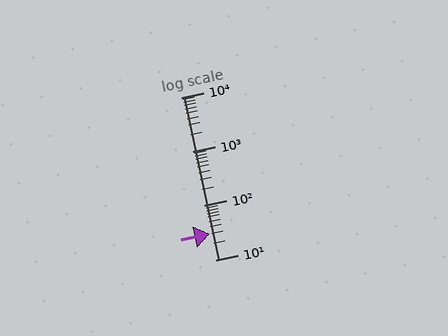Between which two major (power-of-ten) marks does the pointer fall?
The pointer is between 10 and 100.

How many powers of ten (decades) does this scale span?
The scale spans 3 decades, from 10 to 10000.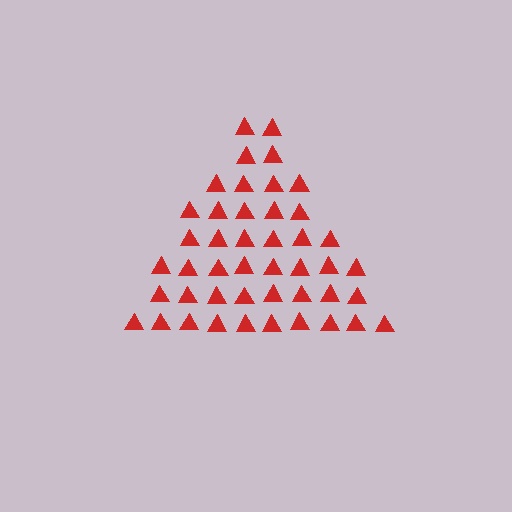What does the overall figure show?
The overall figure shows a triangle.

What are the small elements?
The small elements are triangles.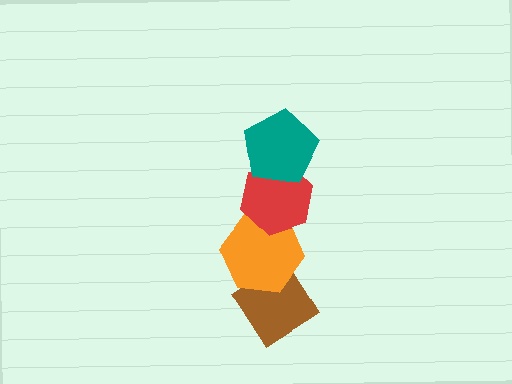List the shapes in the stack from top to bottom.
From top to bottom: the teal pentagon, the red hexagon, the orange hexagon, the brown diamond.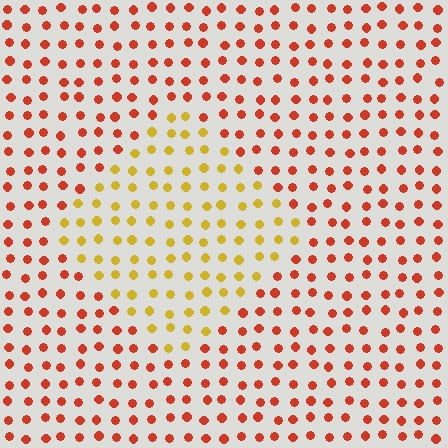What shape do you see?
I see a diamond.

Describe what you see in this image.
The image is filled with small red elements in a uniform arrangement. A diamond-shaped region is visible where the elements are tinted to a slightly different hue, forming a subtle color boundary.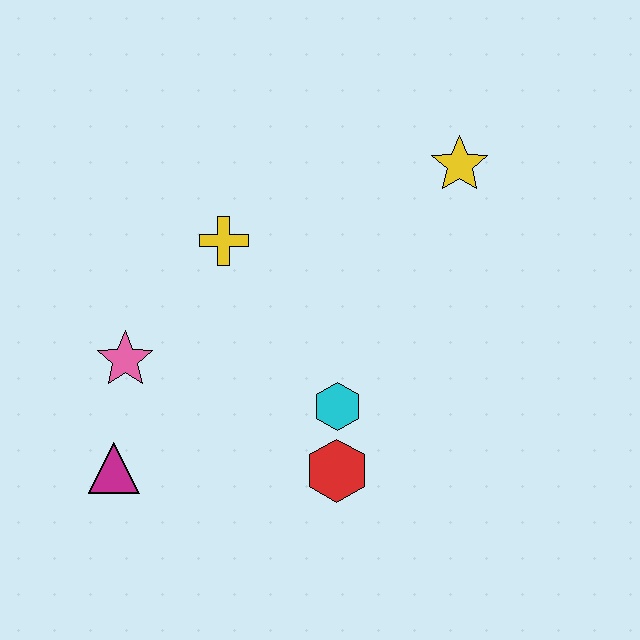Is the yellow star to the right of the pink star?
Yes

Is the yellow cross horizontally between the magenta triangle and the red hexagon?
Yes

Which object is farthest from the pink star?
The yellow star is farthest from the pink star.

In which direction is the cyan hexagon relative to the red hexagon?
The cyan hexagon is above the red hexagon.